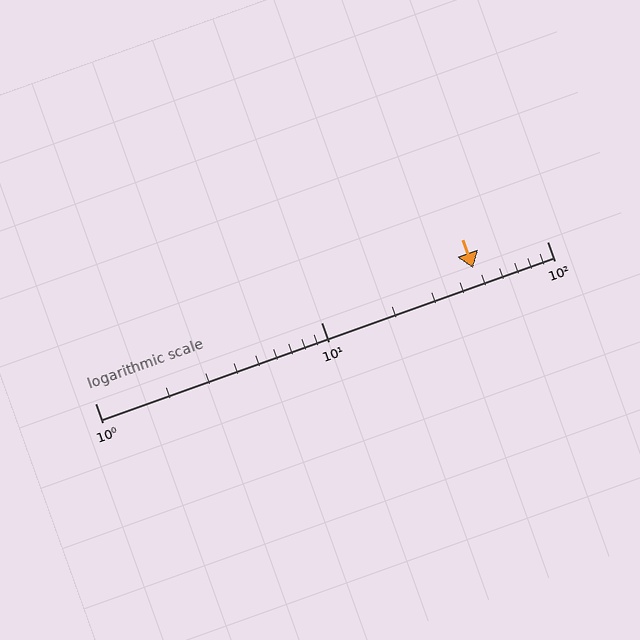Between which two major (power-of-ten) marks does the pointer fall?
The pointer is between 10 and 100.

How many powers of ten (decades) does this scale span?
The scale spans 2 decades, from 1 to 100.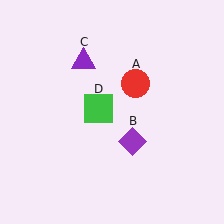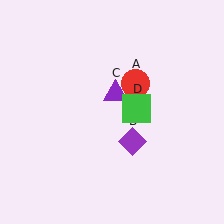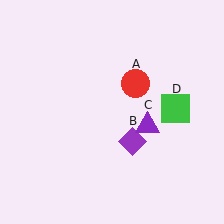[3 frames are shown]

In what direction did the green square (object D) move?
The green square (object D) moved right.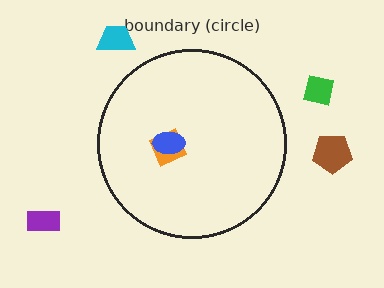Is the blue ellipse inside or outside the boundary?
Inside.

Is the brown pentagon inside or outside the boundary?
Outside.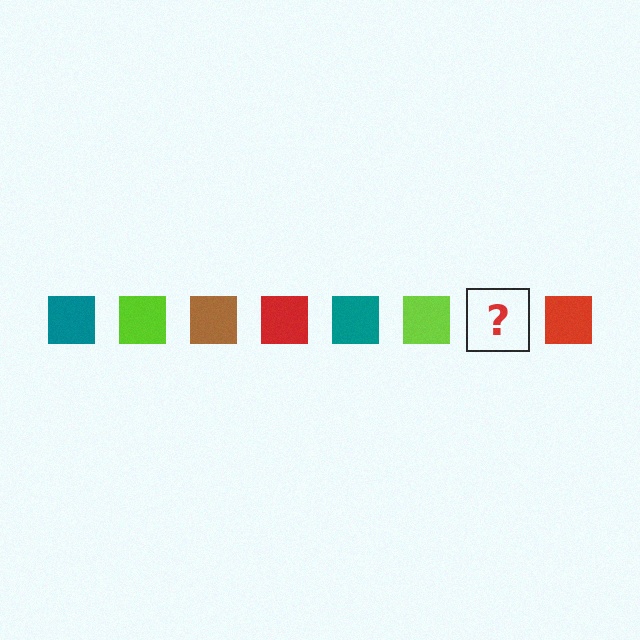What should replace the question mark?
The question mark should be replaced with a brown square.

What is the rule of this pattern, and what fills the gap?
The rule is that the pattern cycles through teal, lime, brown, red squares. The gap should be filled with a brown square.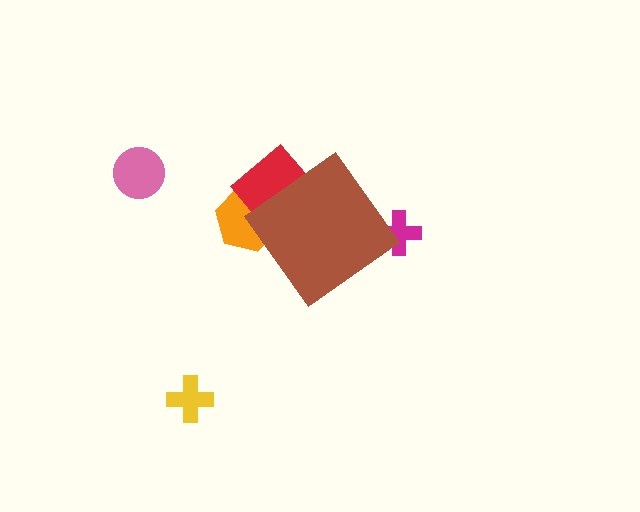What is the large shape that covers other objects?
A brown diamond.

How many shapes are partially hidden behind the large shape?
3 shapes are partially hidden.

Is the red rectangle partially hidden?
Yes, the red rectangle is partially hidden behind the brown diamond.